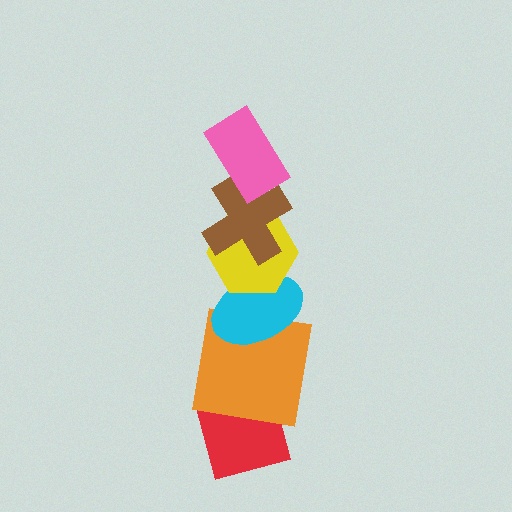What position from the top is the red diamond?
The red diamond is 6th from the top.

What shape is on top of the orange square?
The cyan ellipse is on top of the orange square.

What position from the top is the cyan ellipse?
The cyan ellipse is 4th from the top.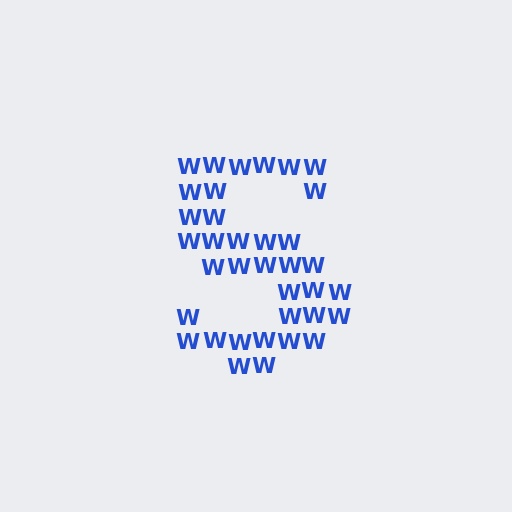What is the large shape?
The large shape is the letter S.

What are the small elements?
The small elements are letter W's.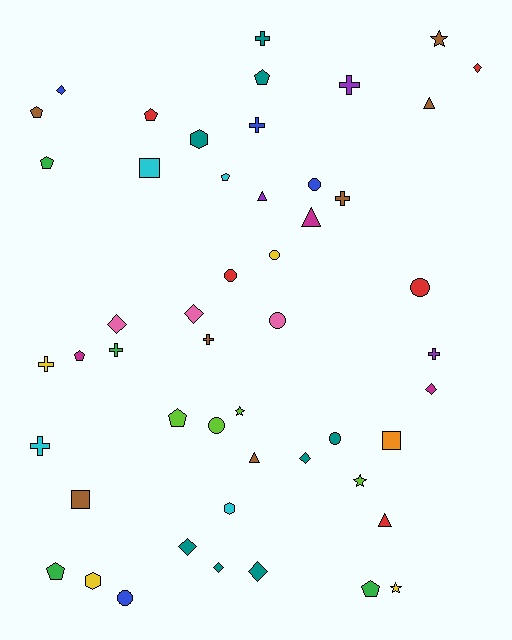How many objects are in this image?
There are 50 objects.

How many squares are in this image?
There are 3 squares.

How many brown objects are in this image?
There are 7 brown objects.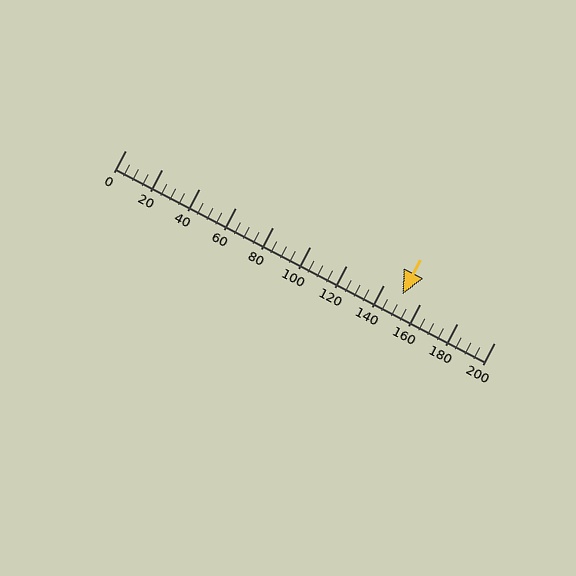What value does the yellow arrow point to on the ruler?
The yellow arrow points to approximately 150.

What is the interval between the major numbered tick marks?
The major tick marks are spaced 20 units apart.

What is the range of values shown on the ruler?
The ruler shows values from 0 to 200.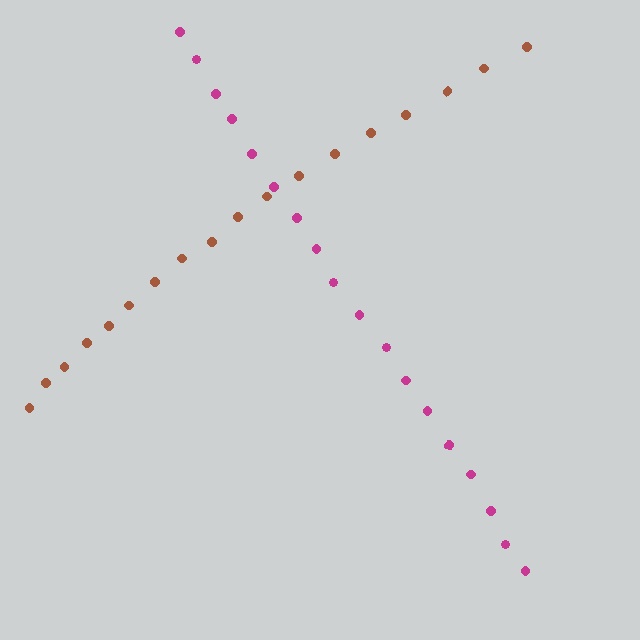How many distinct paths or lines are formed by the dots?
There are 2 distinct paths.